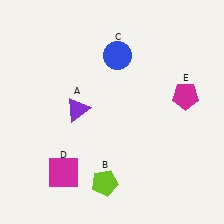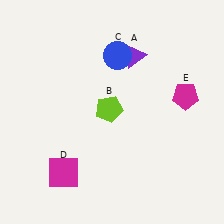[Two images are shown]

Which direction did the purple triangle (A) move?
The purple triangle (A) moved right.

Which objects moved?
The objects that moved are: the purple triangle (A), the lime pentagon (B).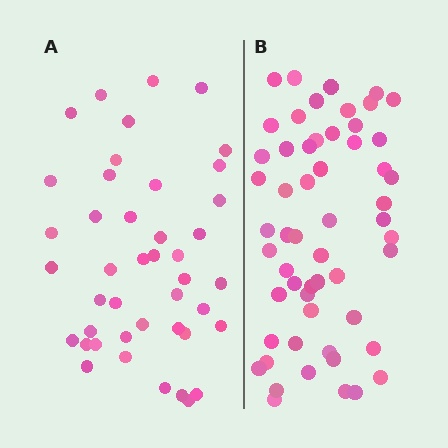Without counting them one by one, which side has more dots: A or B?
Region B (the right region) has more dots.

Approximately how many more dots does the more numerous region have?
Region B has approximately 15 more dots than region A.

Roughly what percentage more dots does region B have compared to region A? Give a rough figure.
About 30% more.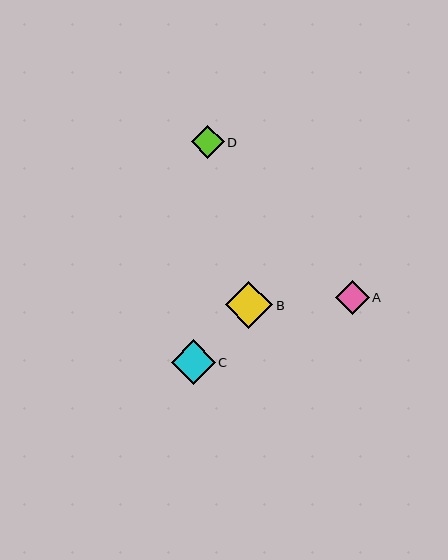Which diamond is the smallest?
Diamond D is the smallest with a size of approximately 33 pixels.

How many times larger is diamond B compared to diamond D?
Diamond B is approximately 1.4 times the size of diamond D.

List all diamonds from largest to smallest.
From largest to smallest: B, C, A, D.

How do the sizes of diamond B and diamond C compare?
Diamond B and diamond C are approximately the same size.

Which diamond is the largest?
Diamond B is the largest with a size of approximately 47 pixels.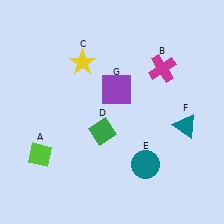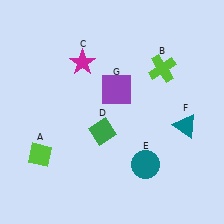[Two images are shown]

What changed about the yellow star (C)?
In Image 1, C is yellow. In Image 2, it changed to magenta.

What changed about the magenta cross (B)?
In Image 1, B is magenta. In Image 2, it changed to lime.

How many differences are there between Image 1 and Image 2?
There are 2 differences between the two images.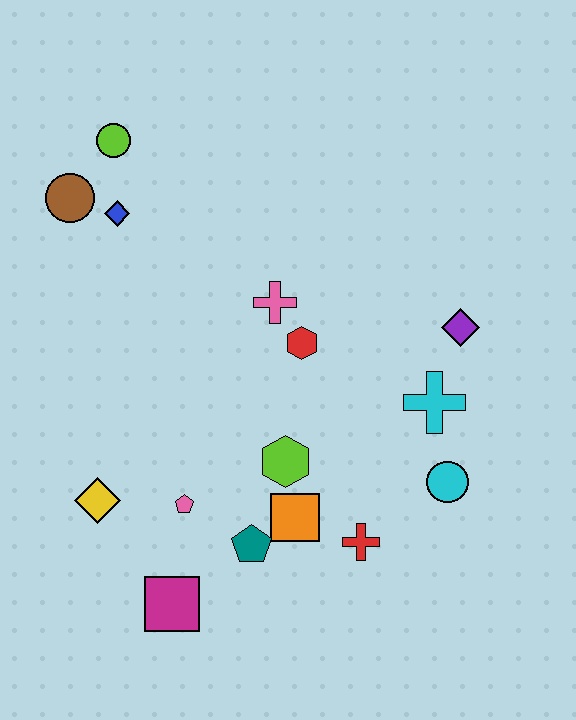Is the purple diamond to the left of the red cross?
No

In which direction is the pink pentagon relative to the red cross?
The pink pentagon is to the left of the red cross.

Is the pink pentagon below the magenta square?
No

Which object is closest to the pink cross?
The red hexagon is closest to the pink cross.